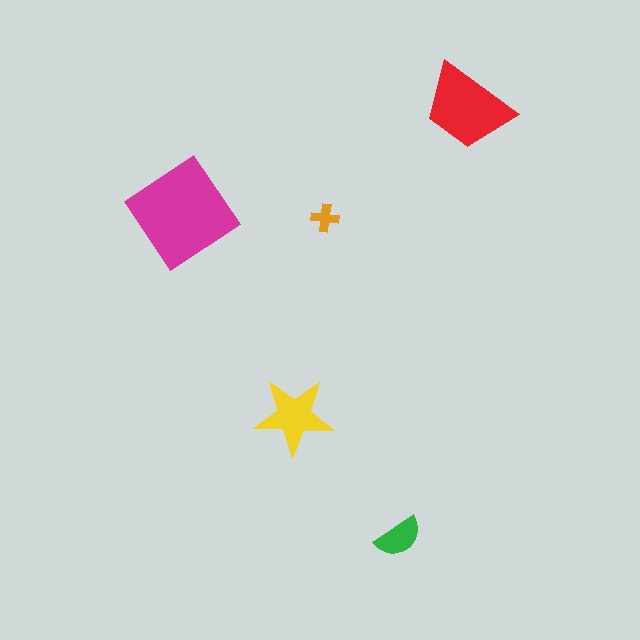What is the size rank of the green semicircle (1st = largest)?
4th.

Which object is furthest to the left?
The magenta diamond is leftmost.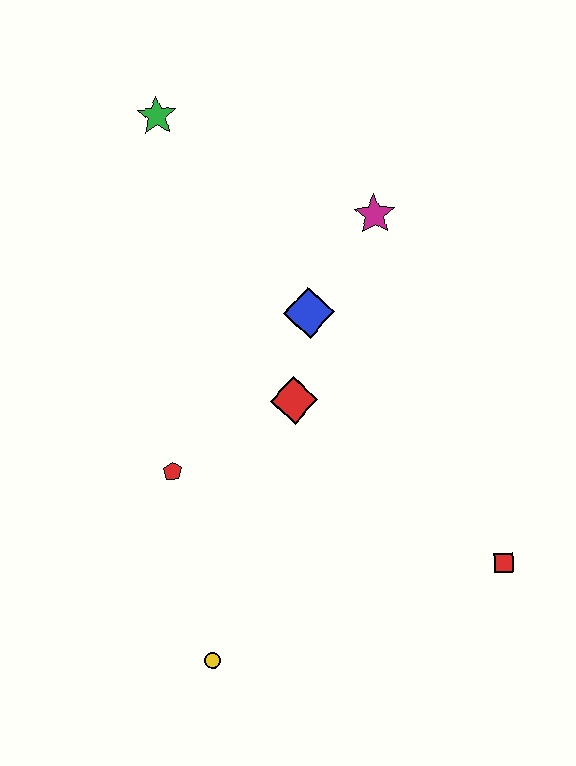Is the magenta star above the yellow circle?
Yes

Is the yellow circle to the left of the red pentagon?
No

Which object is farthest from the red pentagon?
The green star is farthest from the red pentagon.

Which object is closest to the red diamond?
The blue diamond is closest to the red diamond.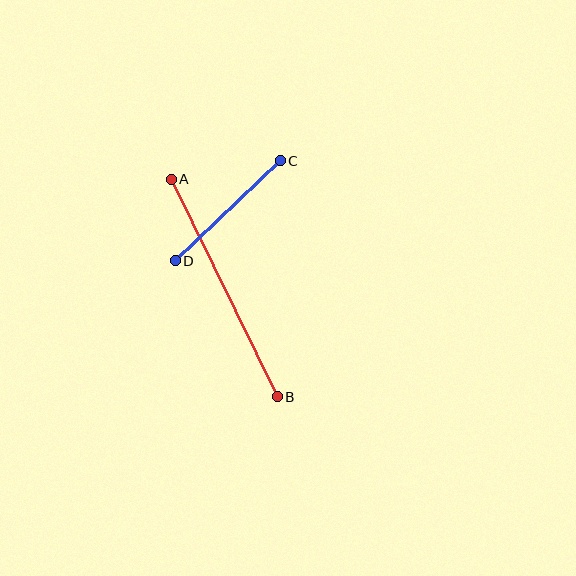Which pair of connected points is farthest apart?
Points A and B are farthest apart.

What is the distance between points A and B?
The distance is approximately 242 pixels.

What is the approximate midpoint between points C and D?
The midpoint is at approximately (228, 211) pixels.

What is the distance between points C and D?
The distance is approximately 145 pixels.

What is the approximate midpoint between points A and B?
The midpoint is at approximately (224, 288) pixels.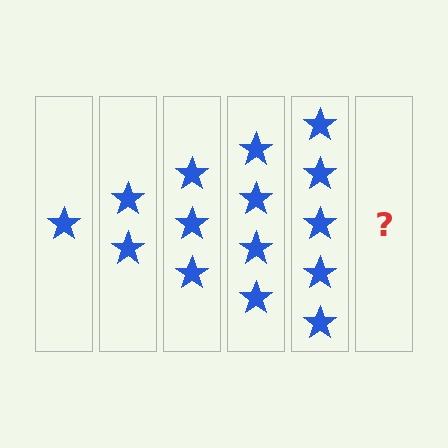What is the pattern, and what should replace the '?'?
The pattern is that each step adds one more star. The '?' should be 6 stars.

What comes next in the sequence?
The next element should be 6 stars.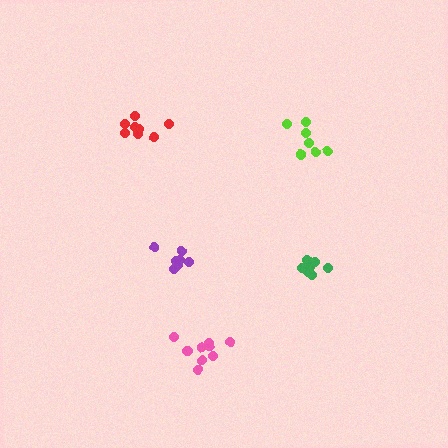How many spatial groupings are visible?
There are 5 spatial groupings.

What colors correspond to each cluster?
The clusters are colored: purple, lime, green, red, pink.